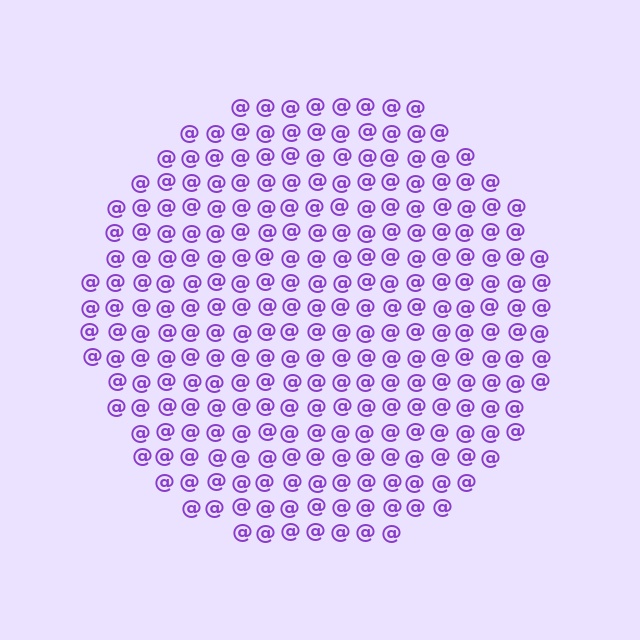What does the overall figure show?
The overall figure shows a circle.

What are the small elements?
The small elements are at signs.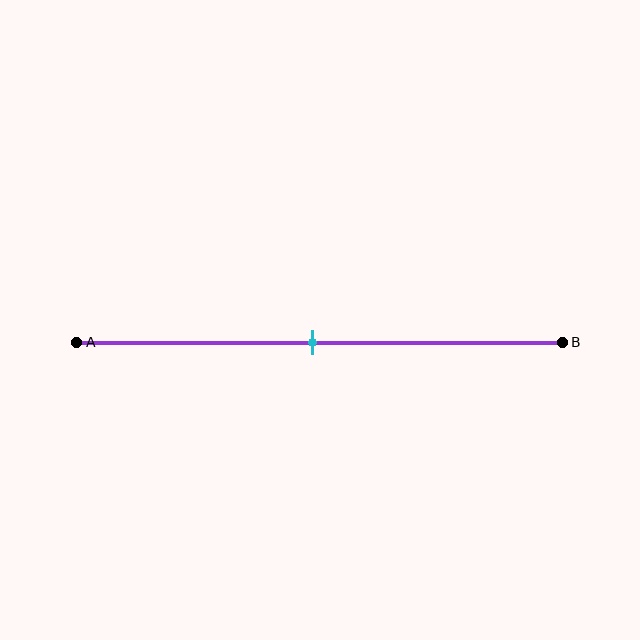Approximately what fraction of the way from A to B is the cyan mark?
The cyan mark is approximately 50% of the way from A to B.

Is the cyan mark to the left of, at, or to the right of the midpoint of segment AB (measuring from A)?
The cyan mark is approximately at the midpoint of segment AB.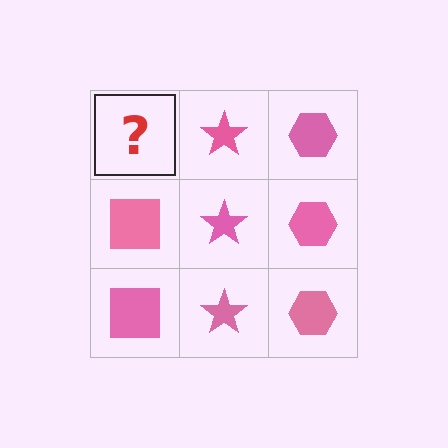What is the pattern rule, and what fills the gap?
The rule is that each column has a consistent shape. The gap should be filled with a pink square.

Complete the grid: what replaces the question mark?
The question mark should be replaced with a pink square.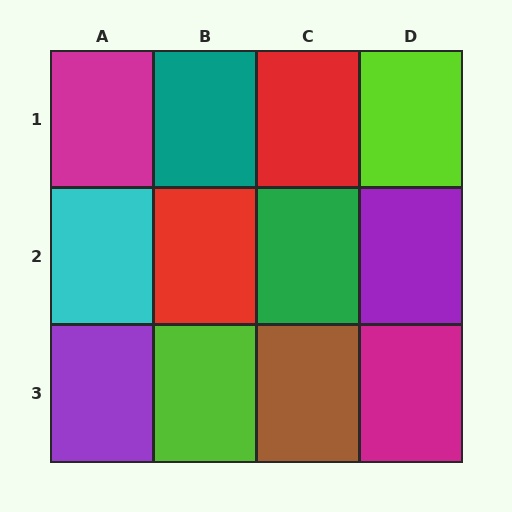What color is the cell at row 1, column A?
Magenta.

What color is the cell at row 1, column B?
Teal.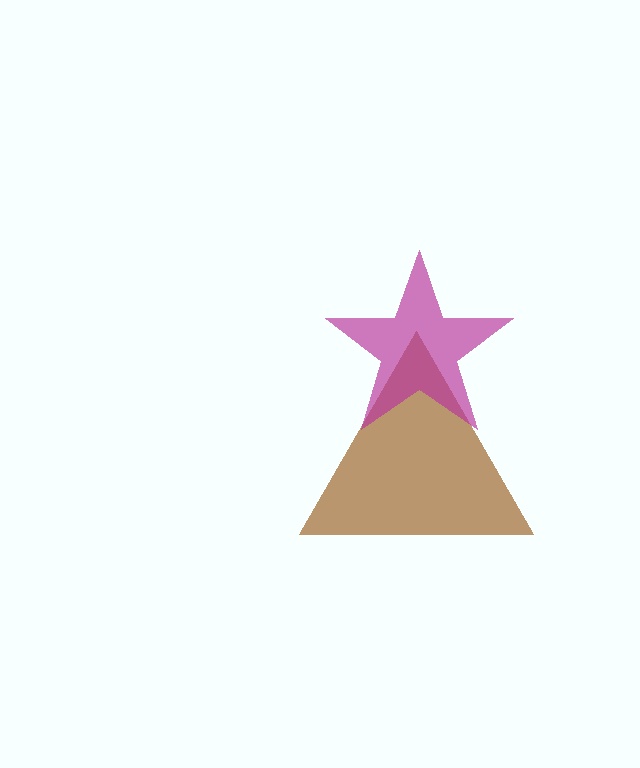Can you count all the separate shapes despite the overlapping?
Yes, there are 2 separate shapes.